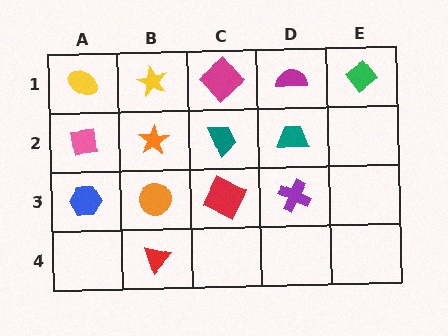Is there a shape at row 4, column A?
No, that cell is empty.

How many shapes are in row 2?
4 shapes.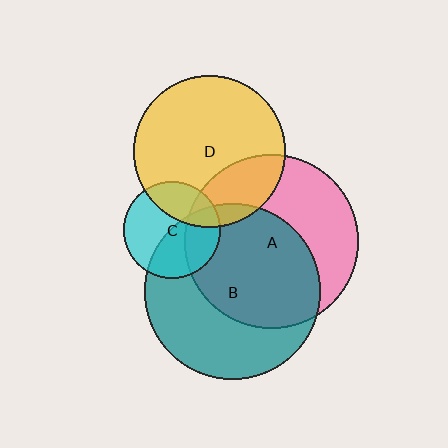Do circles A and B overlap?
Yes.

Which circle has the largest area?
Circle B (teal).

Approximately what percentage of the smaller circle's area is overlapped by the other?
Approximately 55%.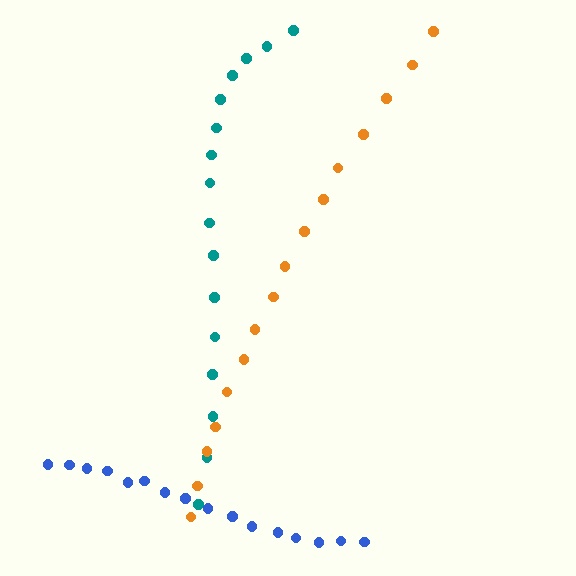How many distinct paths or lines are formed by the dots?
There are 3 distinct paths.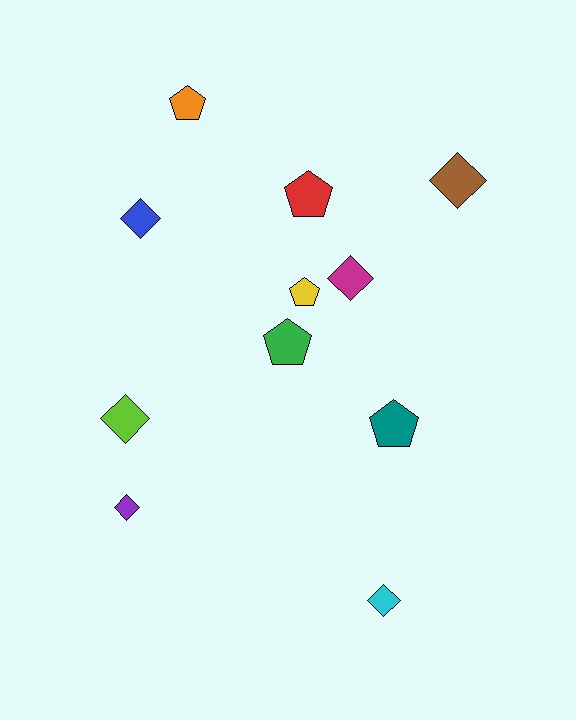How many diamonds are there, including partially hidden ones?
There are 6 diamonds.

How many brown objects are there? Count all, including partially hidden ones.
There is 1 brown object.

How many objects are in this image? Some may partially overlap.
There are 11 objects.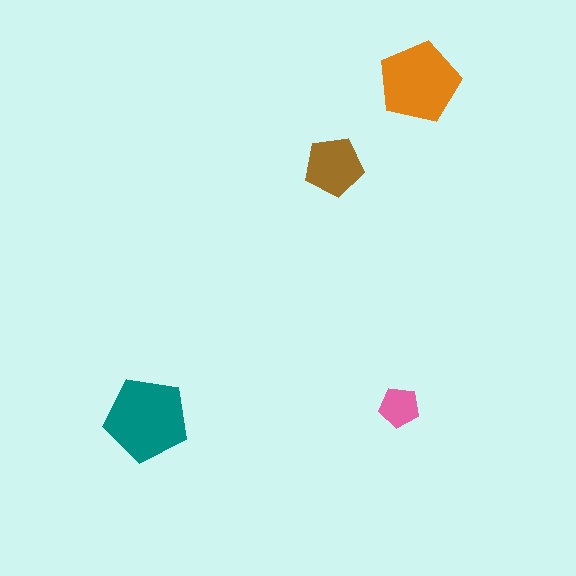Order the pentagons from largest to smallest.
the teal one, the orange one, the brown one, the pink one.